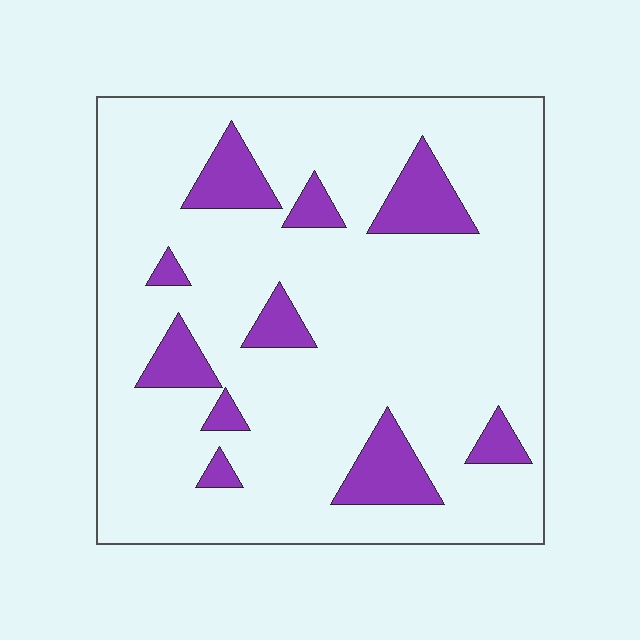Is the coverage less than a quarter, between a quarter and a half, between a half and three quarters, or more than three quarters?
Less than a quarter.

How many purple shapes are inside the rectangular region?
10.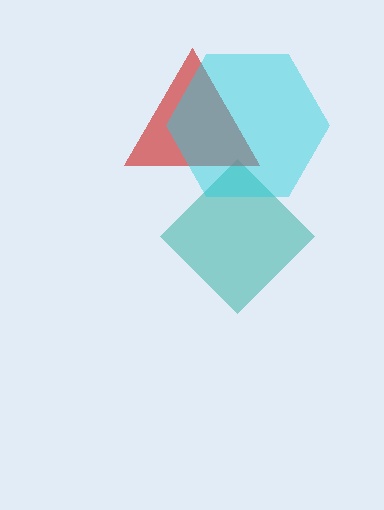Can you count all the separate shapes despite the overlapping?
Yes, there are 3 separate shapes.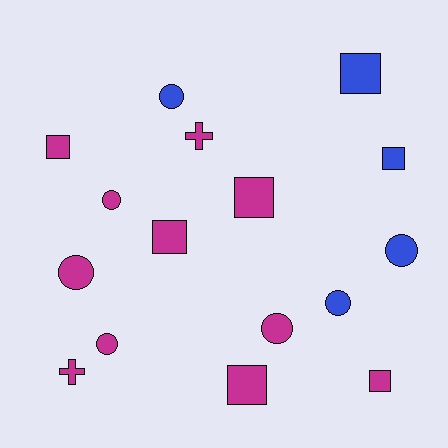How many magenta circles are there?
There are 4 magenta circles.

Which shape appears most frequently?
Square, with 7 objects.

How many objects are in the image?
There are 16 objects.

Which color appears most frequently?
Magenta, with 11 objects.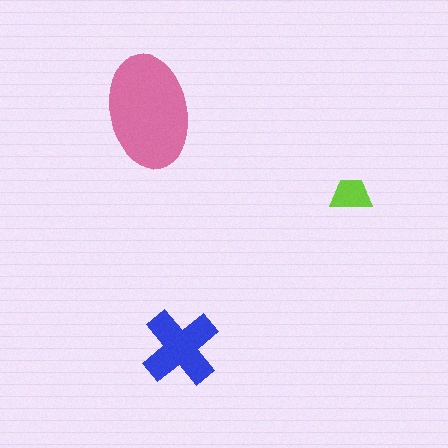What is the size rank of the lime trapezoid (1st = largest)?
3rd.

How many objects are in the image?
There are 3 objects in the image.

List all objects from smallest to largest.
The lime trapezoid, the blue cross, the pink ellipse.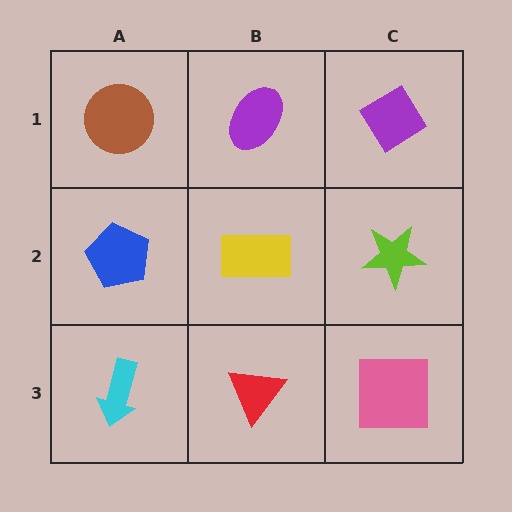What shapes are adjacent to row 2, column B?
A purple ellipse (row 1, column B), a red triangle (row 3, column B), a blue pentagon (row 2, column A), a lime star (row 2, column C).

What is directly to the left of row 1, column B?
A brown circle.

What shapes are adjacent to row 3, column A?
A blue pentagon (row 2, column A), a red triangle (row 3, column B).